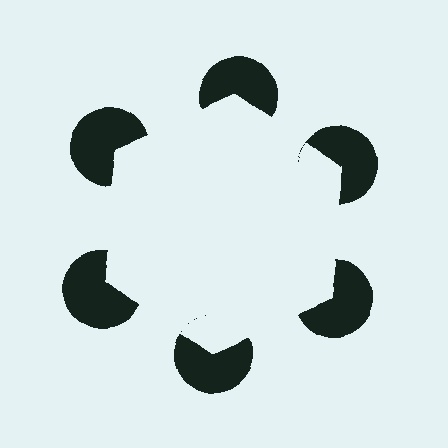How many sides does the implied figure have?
6 sides.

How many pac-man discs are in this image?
There are 6 — one at each vertex of the illusory hexagon.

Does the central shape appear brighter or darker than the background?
It typically appears slightly brighter than the background, even though no actual brightness change is drawn.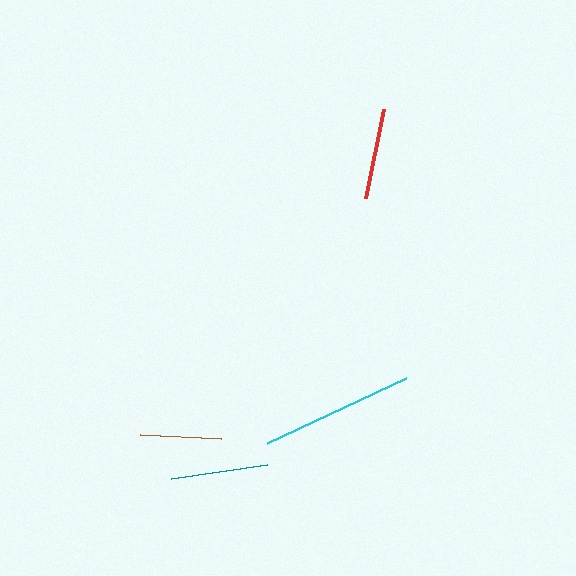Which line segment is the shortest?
The brown line is the shortest at approximately 81 pixels.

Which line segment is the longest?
The cyan line is the longest at approximately 153 pixels.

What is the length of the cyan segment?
The cyan segment is approximately 153 pixels long.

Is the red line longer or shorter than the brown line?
The red line is longer than the brown line.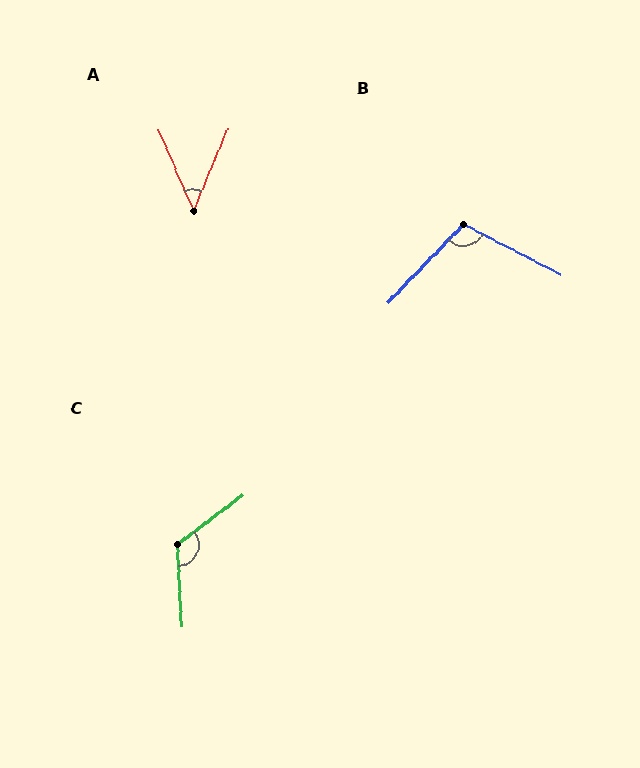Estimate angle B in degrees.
Approximately 107 degrees.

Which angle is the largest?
C, at approximately 124 degrees.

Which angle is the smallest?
A, at approximately 46 degrees.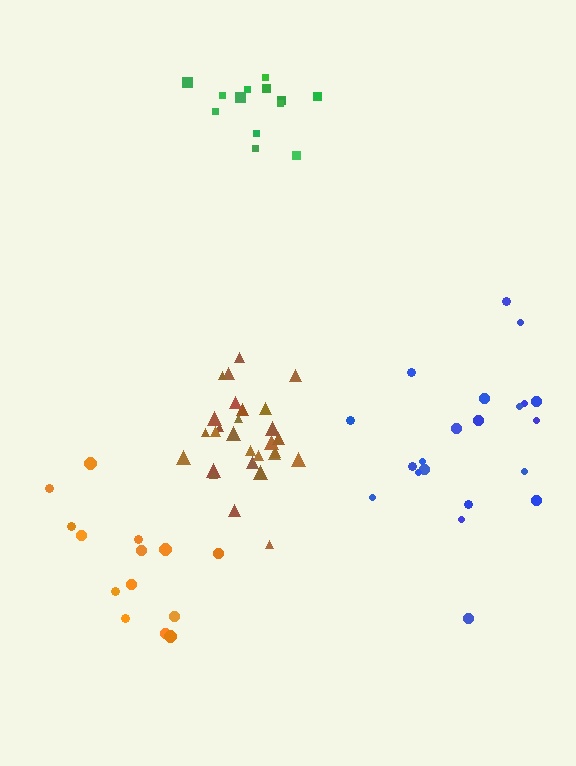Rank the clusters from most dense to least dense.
green, brown, orange, blue.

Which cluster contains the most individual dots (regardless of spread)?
Brown (28).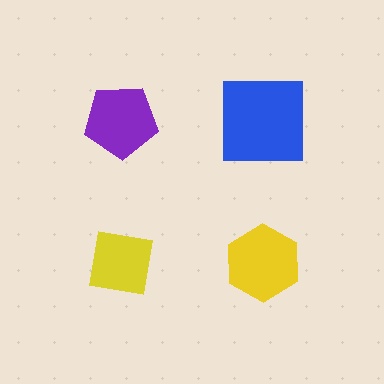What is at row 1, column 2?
A blue square.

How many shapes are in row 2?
2 shapes.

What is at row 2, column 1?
A yellow square.